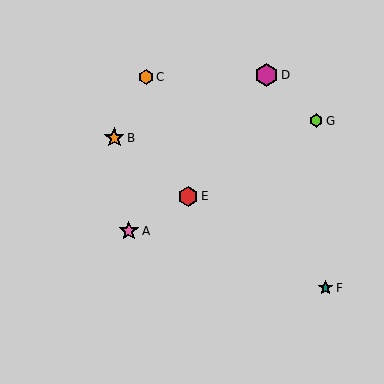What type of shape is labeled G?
Shape G is a lime hexagon.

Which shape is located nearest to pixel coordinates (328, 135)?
The lime hexagon (labeled G) at (316, 121) is nearest to that location.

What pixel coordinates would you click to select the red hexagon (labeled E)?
Click at (188, 196) to select the red hexagon E.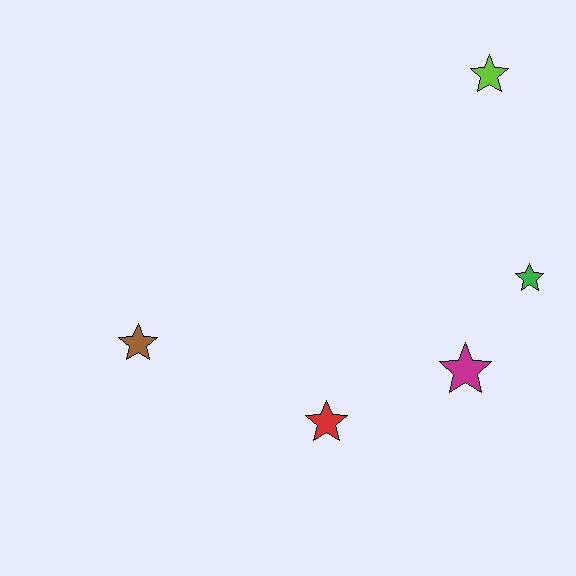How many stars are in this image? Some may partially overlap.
There are 5 stars.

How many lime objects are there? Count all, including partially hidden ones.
There is 1 lime object.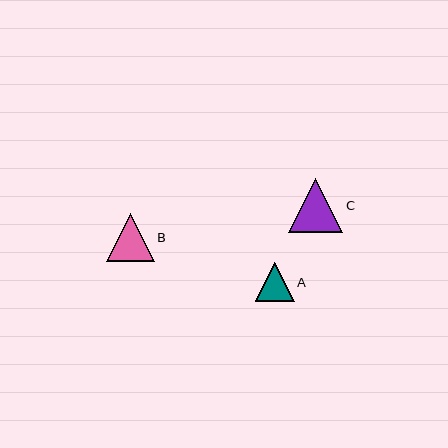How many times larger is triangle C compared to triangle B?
Triangle C is approximately 1.1 times the size of triangle B.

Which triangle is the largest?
Triangle C is the largest with a size of approximately 54 pixels.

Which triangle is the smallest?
Triangle A is the smallest with a size of approximately 39 pixels.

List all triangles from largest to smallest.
From largest to smallest: C, B, A.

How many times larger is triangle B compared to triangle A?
Triangle B is approximately 1.2 times the size of triangle A.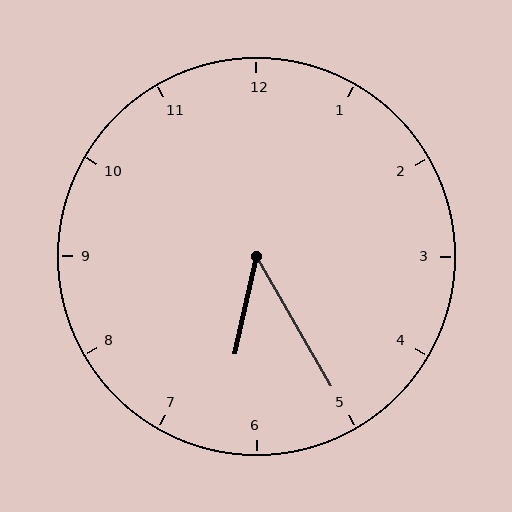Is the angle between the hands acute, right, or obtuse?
It is acute.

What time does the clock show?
6:25.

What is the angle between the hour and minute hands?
Approximately 42 degrees.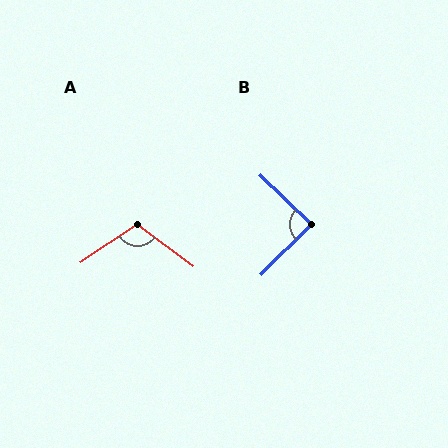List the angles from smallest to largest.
B (88°), A (109°).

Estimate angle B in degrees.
Approximately 88 degrees.